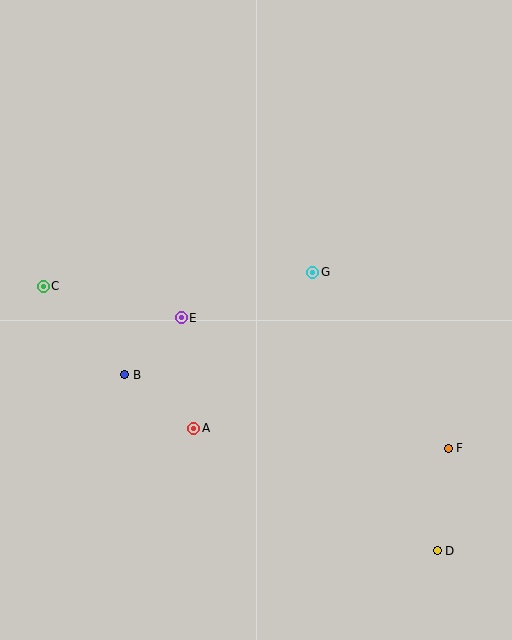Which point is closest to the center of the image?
Point G at (313, 272) is closest to the center.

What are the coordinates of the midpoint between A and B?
The midpoint between A and B is at (159, 402).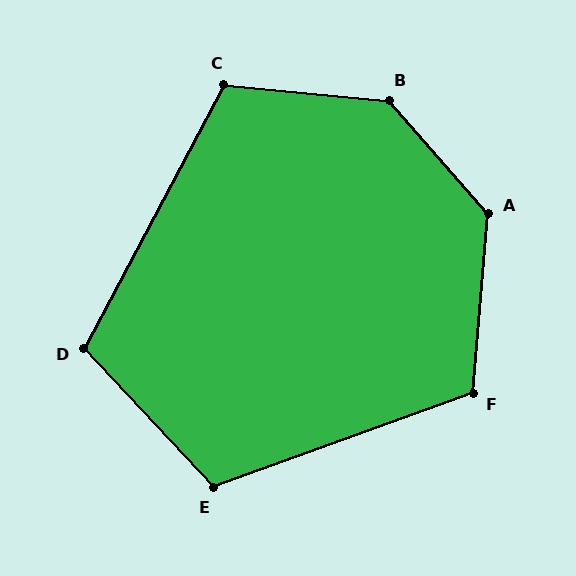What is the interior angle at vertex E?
Approximately 113 degrees (obtuse).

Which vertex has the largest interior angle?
B, at approximately 136 degrees.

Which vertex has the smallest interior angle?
D, at approximately 109 degrees.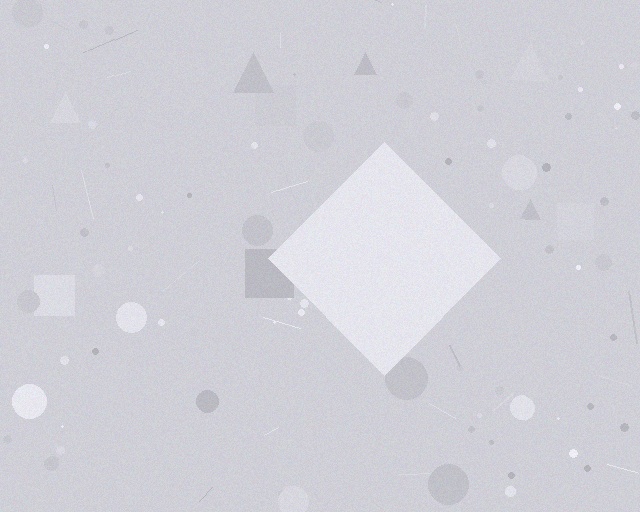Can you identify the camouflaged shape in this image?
The camouflaged shape is a diamond.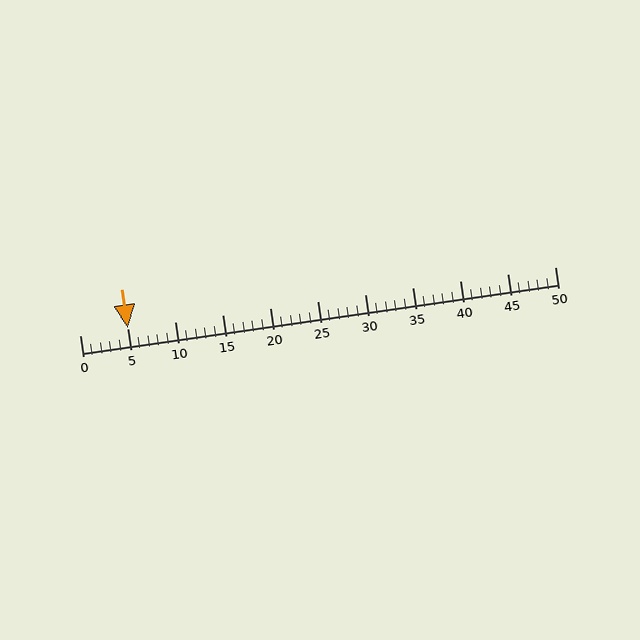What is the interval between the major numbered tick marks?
The major tick marks are spaced 5 units apart.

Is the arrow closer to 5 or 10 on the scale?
The arrow is closer to 5.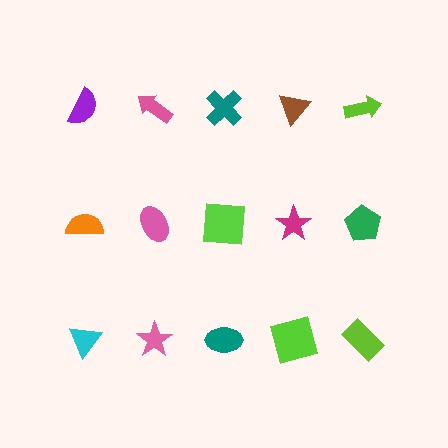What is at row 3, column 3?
A teal ellipse.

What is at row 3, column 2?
A pink star.